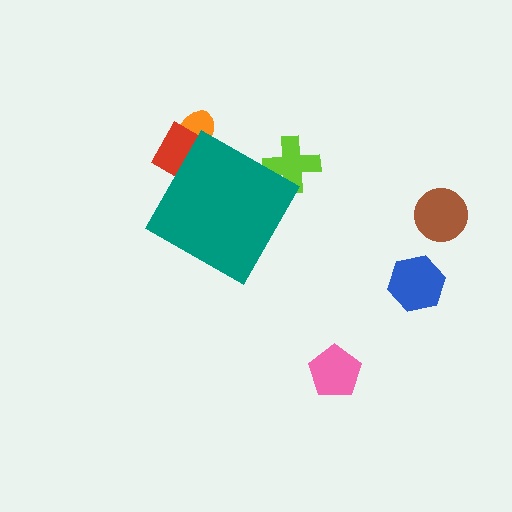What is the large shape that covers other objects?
A teal diamond.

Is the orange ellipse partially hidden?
Yes, the orange ellipse is partially hidden behind the teal diamond.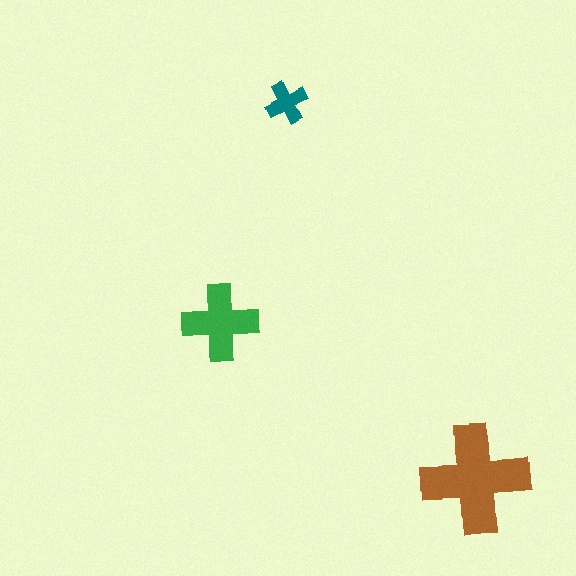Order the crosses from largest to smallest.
the brown one, the green one, the teal one.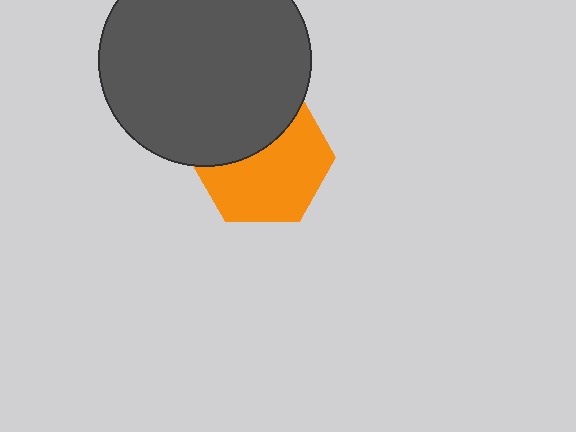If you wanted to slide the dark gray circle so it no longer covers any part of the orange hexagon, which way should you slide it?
Slide it up — that is the most direct way to separate the two shapes.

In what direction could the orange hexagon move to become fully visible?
The orange hexagon could move down. That would shift it out from behind the dark gray circle entirely.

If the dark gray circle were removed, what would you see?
You would see the complete orange hexagon.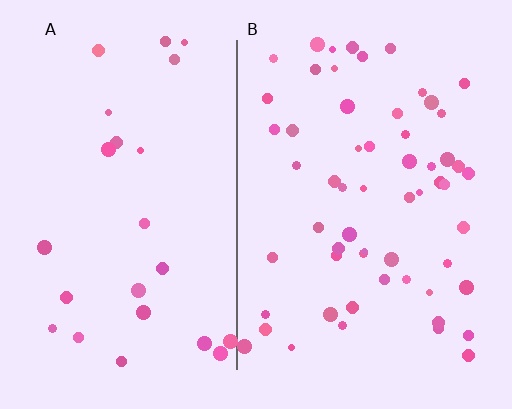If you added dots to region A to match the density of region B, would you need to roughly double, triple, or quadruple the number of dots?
Approximately double.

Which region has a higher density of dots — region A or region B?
B (the right).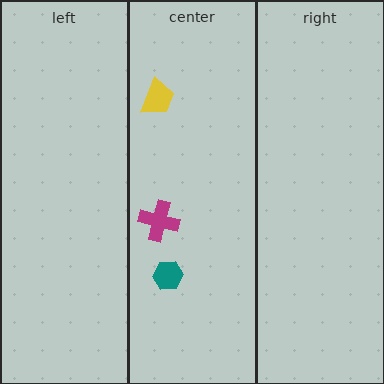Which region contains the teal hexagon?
The center region.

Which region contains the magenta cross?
The center region.